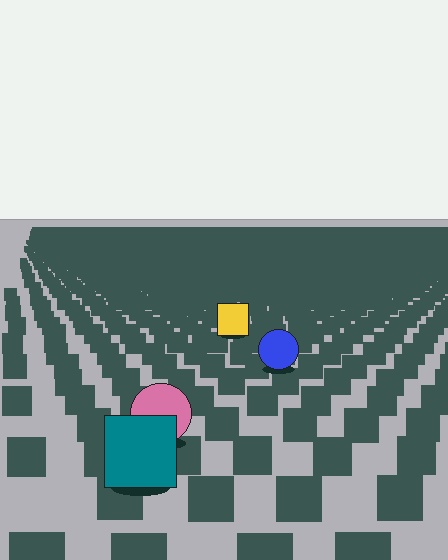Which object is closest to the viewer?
The teal square is closest. The texture marks near it are larger and more spread out.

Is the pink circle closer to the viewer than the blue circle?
Yes. The pink circle is closer — you can tell from the texture gradient: the ground texture is coarser near it.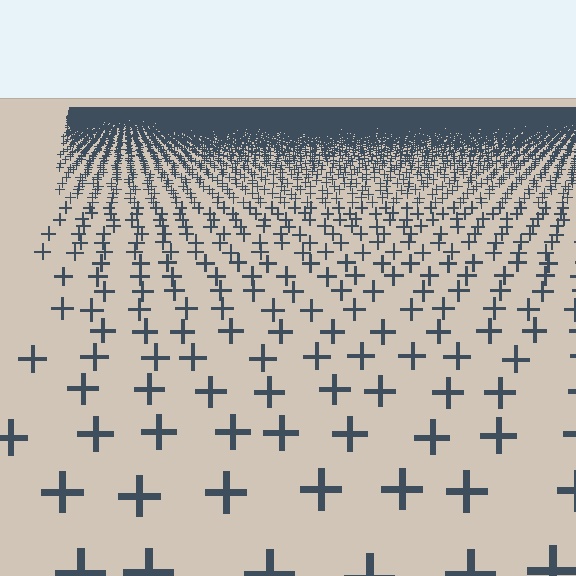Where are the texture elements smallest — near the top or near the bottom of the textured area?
Near the top.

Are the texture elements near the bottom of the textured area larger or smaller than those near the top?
Larger. Near the bottom, elements are closer to the viewer and appear at a bigger on-screen size.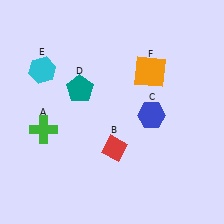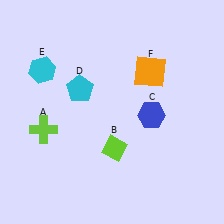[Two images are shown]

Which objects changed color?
A changed from green to lime. B changed from red to lime. D changed from teal to cyan.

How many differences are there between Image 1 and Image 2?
There are 3 differences between the two images.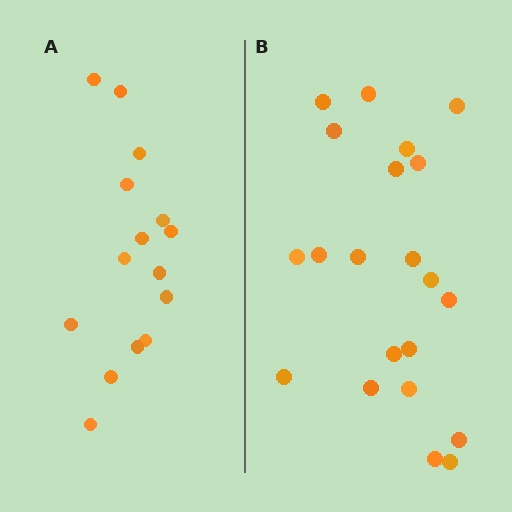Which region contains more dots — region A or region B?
Region B (the right region) has more dots.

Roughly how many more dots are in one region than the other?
Region B has about 6 more dots than region A.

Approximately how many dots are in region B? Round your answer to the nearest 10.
About 20 dots. (The exact count is 21, which rounds to 20.)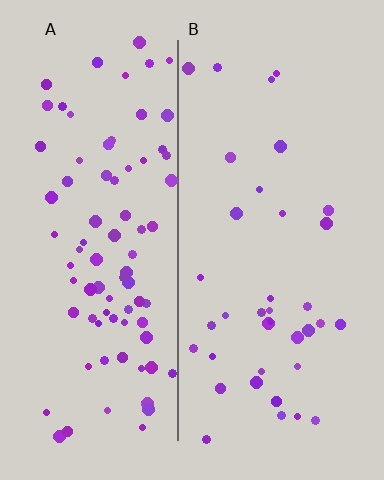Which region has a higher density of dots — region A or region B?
A (the left).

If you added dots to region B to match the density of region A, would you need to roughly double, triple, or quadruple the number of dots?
Approximately double.